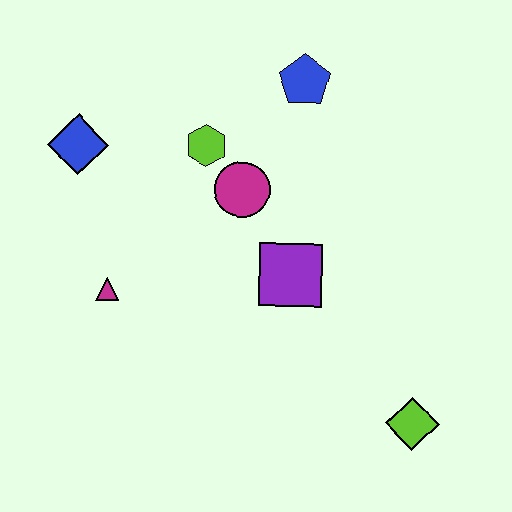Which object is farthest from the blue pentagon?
The lime diamond is farthest from the blue pentagon.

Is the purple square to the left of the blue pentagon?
Yes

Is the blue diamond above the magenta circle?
Yes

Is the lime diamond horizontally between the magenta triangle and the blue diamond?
No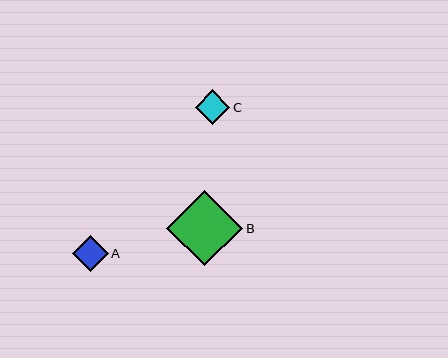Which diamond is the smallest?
Diamond C is the smallest with a size of approximately 35 pixels.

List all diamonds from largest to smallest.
From largest to smallest: B, A, C.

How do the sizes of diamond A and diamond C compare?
Diamond A and diamond C are approximately the same size.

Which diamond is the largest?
Diamond B is the largest with a size of approximately 76 pixels.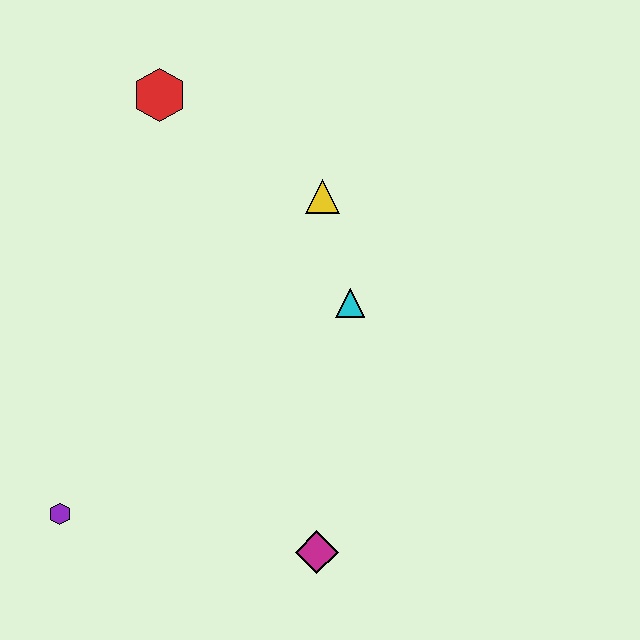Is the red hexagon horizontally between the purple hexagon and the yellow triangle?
Yes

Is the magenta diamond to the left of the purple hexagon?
No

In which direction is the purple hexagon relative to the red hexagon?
The purple hexagon is below the red hexagon.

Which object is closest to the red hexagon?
The yellow triangle is closest to the red hexagon.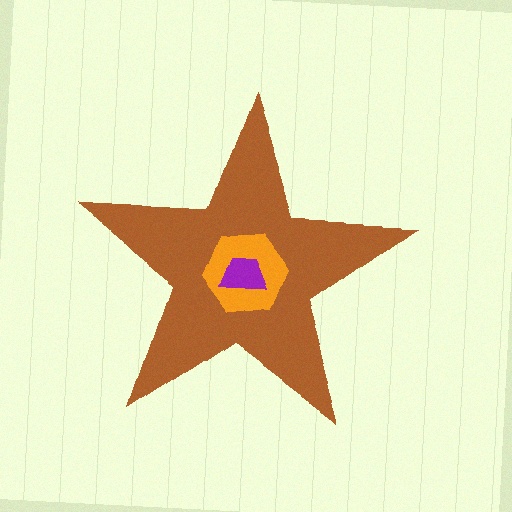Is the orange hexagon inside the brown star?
Yes.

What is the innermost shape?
The purple trapezoid.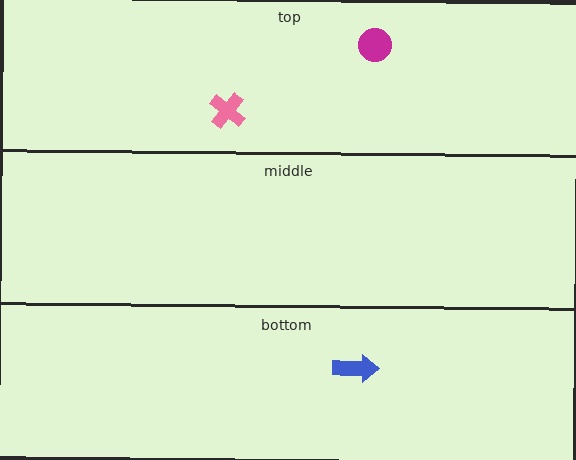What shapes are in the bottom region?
The blue arrow.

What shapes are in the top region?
The pink cross, the magenta circle.